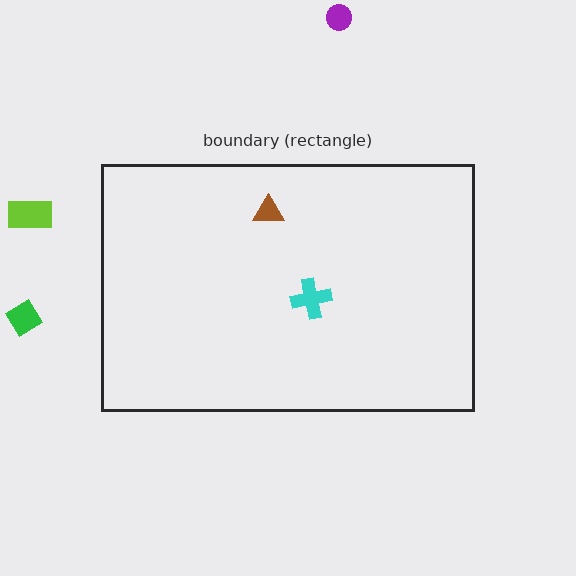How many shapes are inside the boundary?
2 inside, 3 outside.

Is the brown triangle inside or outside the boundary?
Inside.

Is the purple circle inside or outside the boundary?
Outside.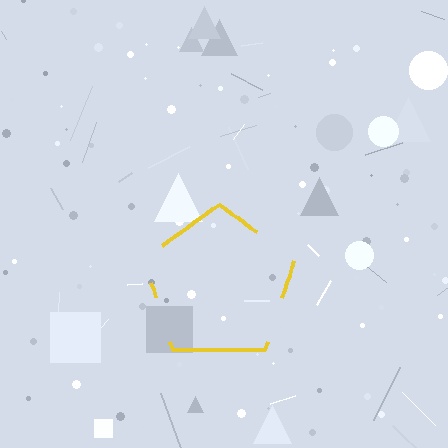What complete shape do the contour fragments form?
The contour fragments form a pentagon.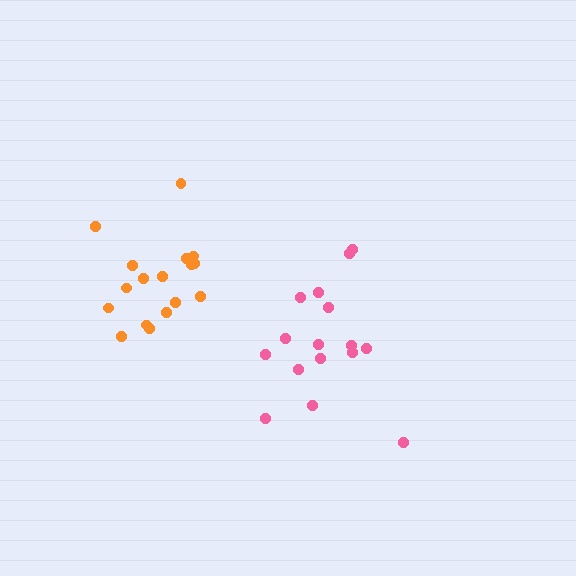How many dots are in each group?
Group 1: 16 dots, Group 2: 17 dots (33 total).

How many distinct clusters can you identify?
There are 2 distinct clusters.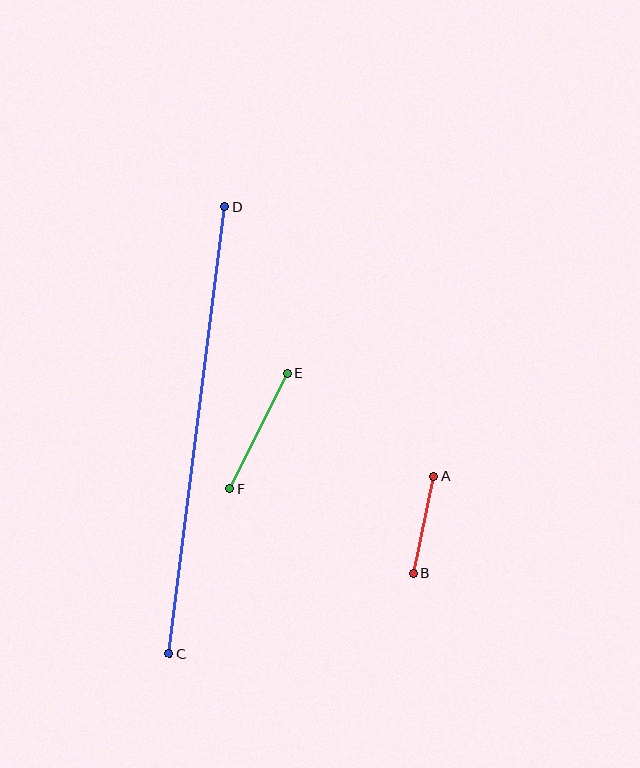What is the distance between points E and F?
The distance is approximately 129 pixels.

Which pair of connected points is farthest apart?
Points C and D are farthest apart.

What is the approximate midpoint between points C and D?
The midpoint is at approximately (197, 431) pixels.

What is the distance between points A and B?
The distance is approximately 99 pixels.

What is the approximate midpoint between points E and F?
The midpoint is at approximately (259, 431) pixels.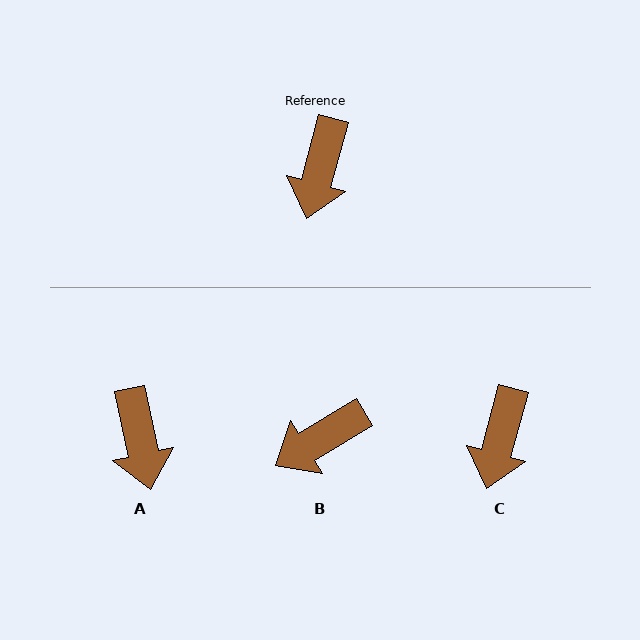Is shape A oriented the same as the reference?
No, it is off by about 27 degrees.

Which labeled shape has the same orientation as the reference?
C.